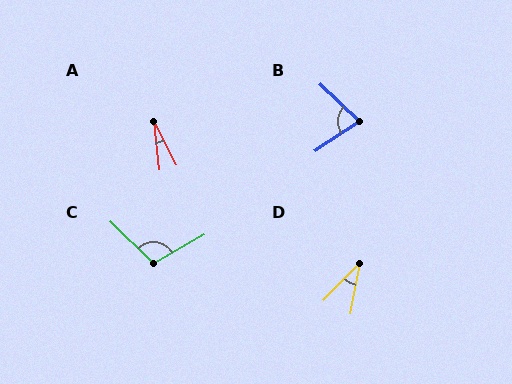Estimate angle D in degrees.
Approximately 33 degrees.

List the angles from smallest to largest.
A (21°), D (33°), B (77°), C (106°).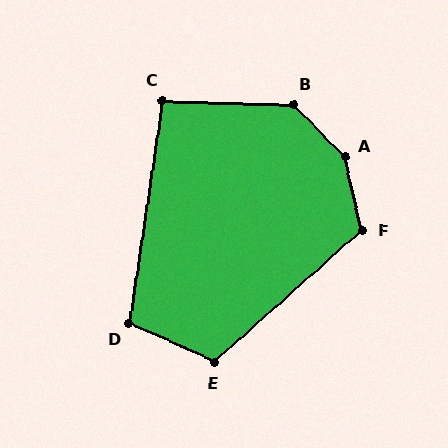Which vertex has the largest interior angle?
A, at approximately 149 degrees.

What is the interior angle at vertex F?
Approximately 119 degrees (obtuse).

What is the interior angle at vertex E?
Approximately 115 degrees (obtuse).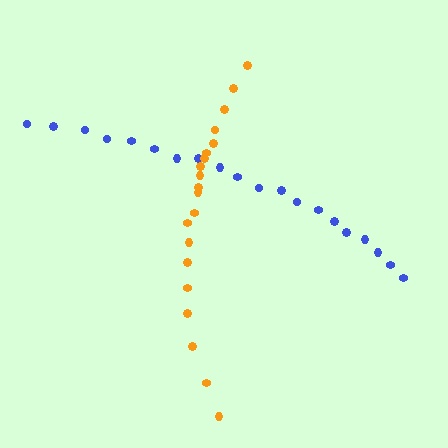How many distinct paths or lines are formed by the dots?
There are 2 distinct paths.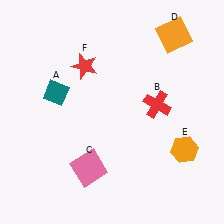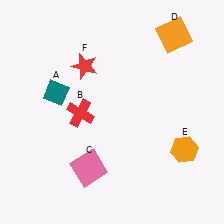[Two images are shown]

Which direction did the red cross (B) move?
The red cross (B) moved left.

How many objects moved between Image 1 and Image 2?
1 object moved between the two images.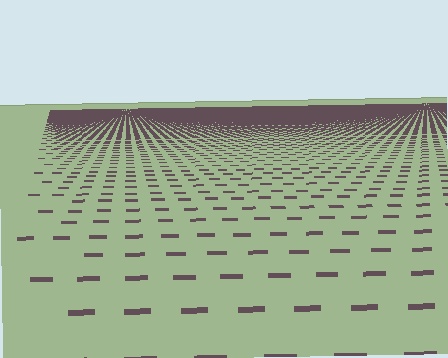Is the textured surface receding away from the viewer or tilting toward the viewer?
The surface is receding away from the viewer. Texture elements get smaller and denser toward the top.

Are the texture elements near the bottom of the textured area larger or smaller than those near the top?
Larger. Near the bottom, elements are closer to the viewer and appear at a bigger on-screen size.